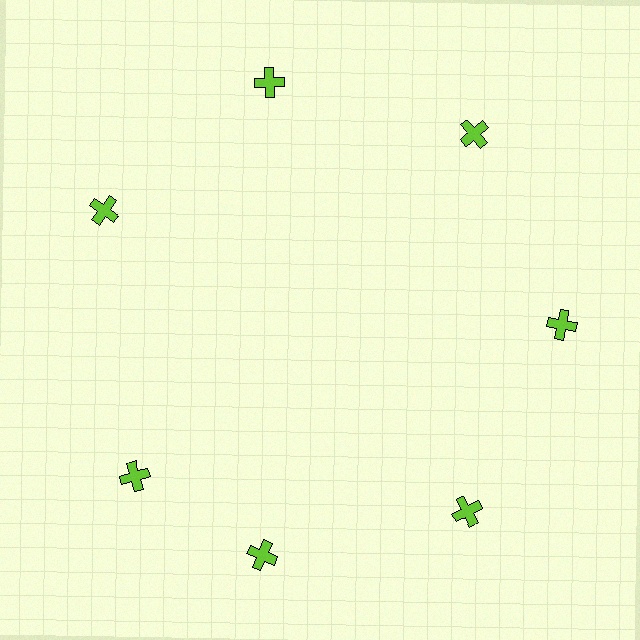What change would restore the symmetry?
The symmetry would be restored by rotating it back into even spacing with its neighbors so that all 7 crosses sit at equal angles and equal distance from the center.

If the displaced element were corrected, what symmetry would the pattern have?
It would have 7-fold rotational symmetry — the pattern would map onto itself every 51 degrees.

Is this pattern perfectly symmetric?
No. The 7 lime crosses are arranged in a ring, but one element near the 8 o'clock position is rotated out of alignment along the ring, breaking the 7-fold rotational symmetry.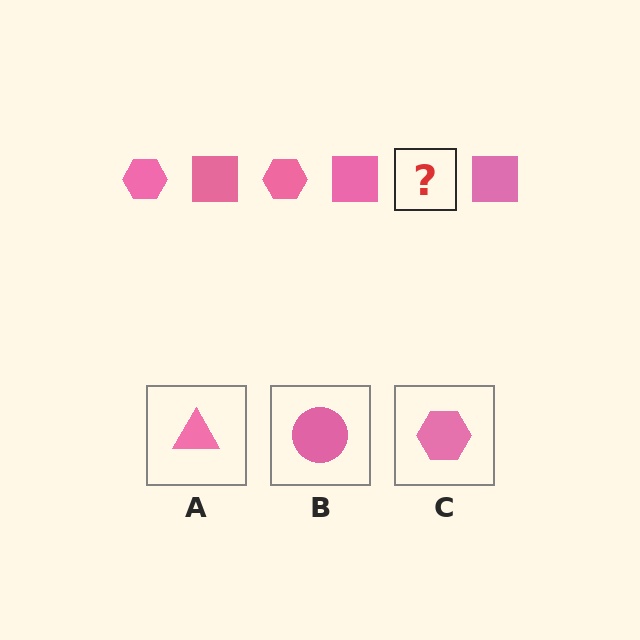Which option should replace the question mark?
Option C.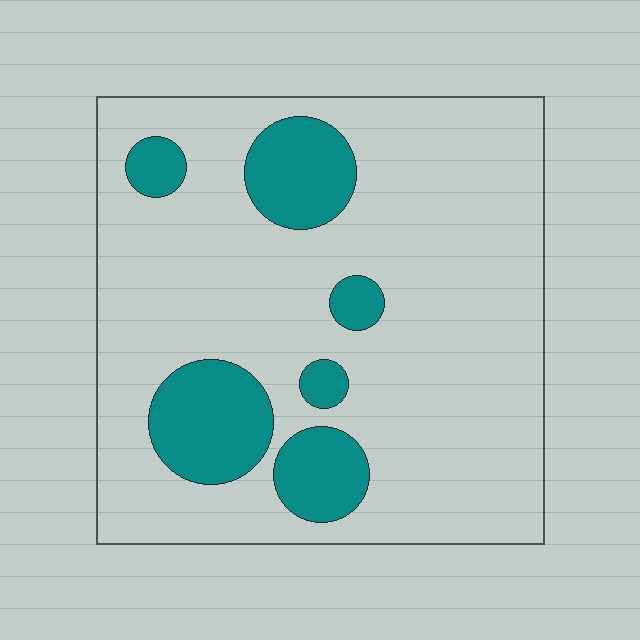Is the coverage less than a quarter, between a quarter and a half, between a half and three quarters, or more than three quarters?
Less than a quarter.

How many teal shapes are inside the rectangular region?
6.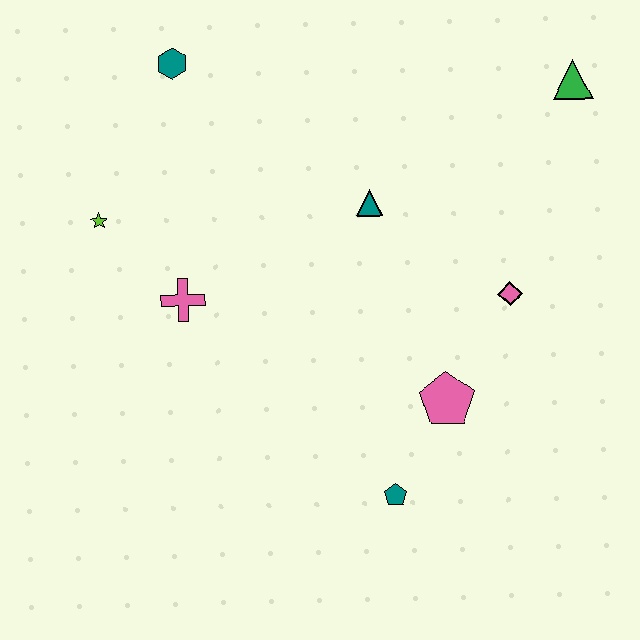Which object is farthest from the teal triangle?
The teal pentagon is farthest from the teal triangle.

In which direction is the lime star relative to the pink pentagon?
The lime star is to the left of the pink pentagon.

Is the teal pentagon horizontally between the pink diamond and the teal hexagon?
Yes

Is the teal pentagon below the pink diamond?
Yes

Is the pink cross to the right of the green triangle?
No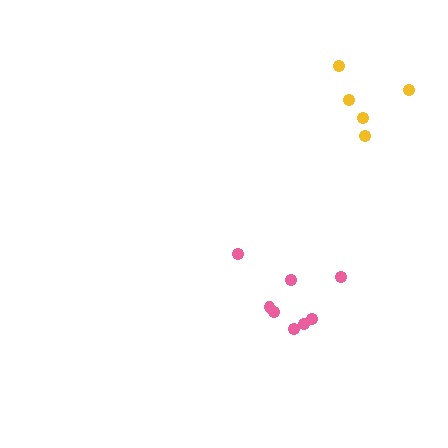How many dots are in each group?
Group 1: 8 dots, Group 2: 5 dots (13 total).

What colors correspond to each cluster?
The clusters are colored: pink, yellow.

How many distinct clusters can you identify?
There are 2 distinct clusters.